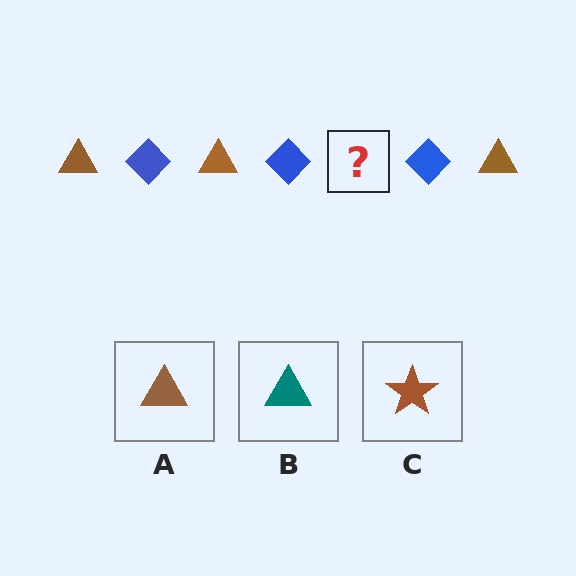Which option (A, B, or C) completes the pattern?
A.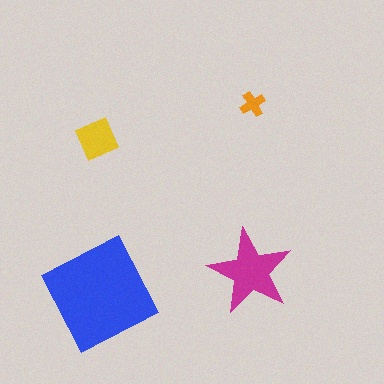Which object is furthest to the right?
The orange cross is rightmost.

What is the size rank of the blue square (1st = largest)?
1st.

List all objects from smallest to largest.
The orange cross, the yellow diamond, the magenta star, the blue square.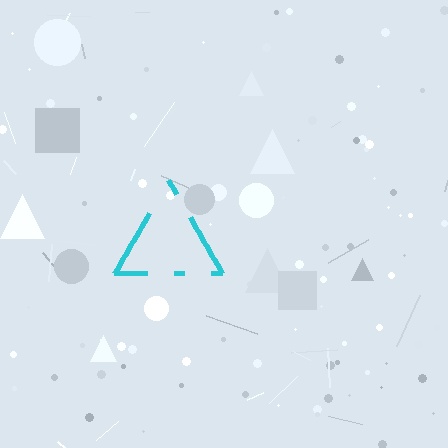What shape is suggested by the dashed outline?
The dashed outline suggests a triangle.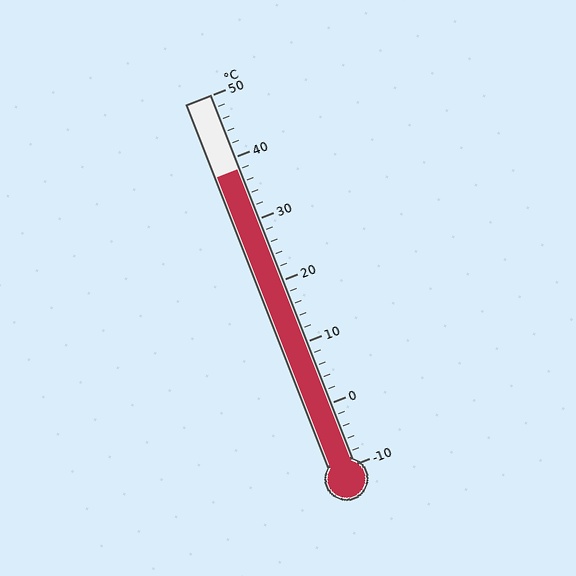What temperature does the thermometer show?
The thermometer shows approximately 38°C.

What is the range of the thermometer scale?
The thermometer scale ranges from -10°C to 50°C.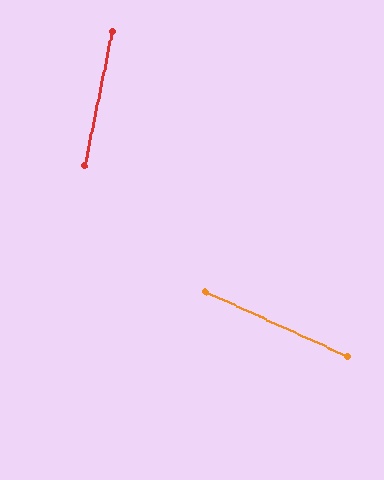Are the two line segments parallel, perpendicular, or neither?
Neither parallel nor perpendicular — they differ by about 77°.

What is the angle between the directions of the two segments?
Approximately 77 degrees.